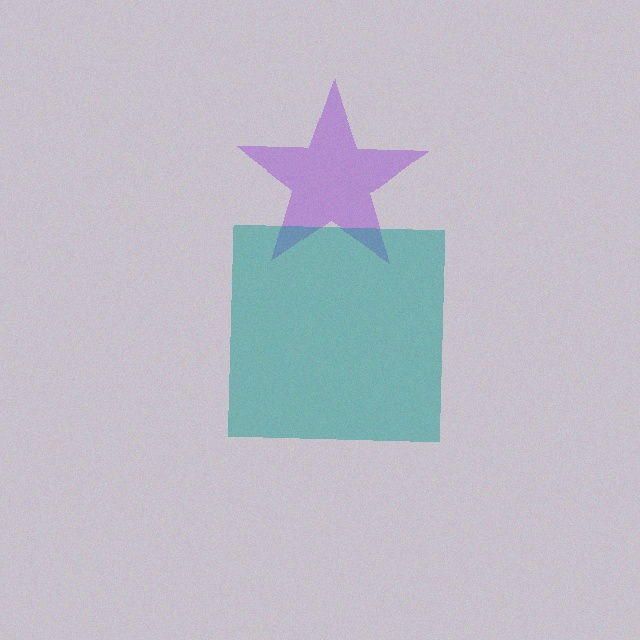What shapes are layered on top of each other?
The layered shapes are: a purple star, a teal square.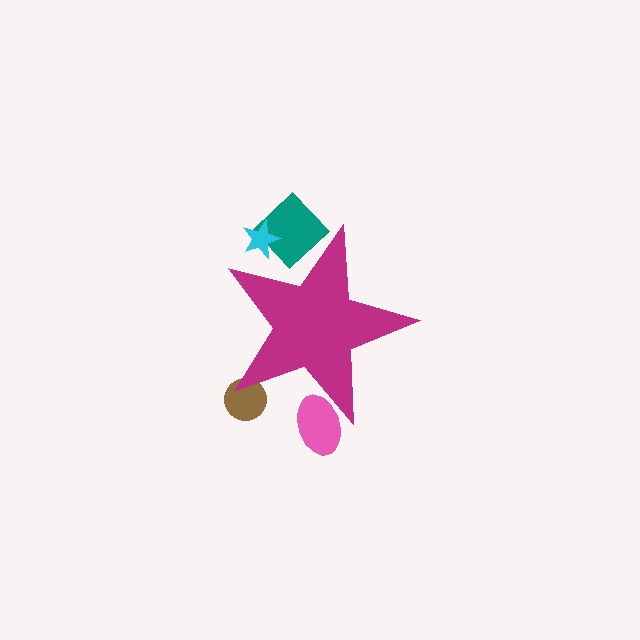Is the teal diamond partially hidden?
Yes, the teal diamond is partially hidden behind the magenta star.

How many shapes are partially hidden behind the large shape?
4 shapes are partially hidden.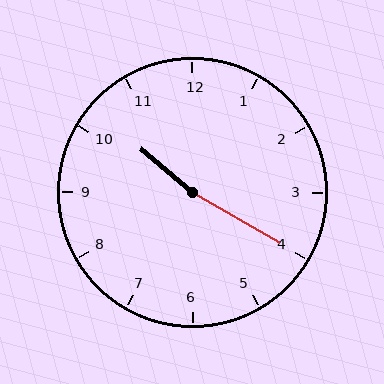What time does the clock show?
10:20.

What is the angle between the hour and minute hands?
Approximately 170 degrees.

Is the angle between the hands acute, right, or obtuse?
It is obtuse.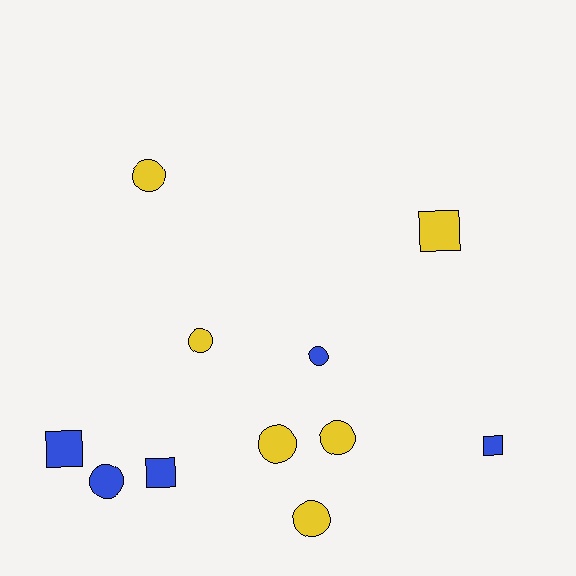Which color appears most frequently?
Yellow, with 6 objects.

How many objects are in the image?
There are 11 objects.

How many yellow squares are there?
There is 1 yellow square.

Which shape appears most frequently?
Circle, with 7 objects.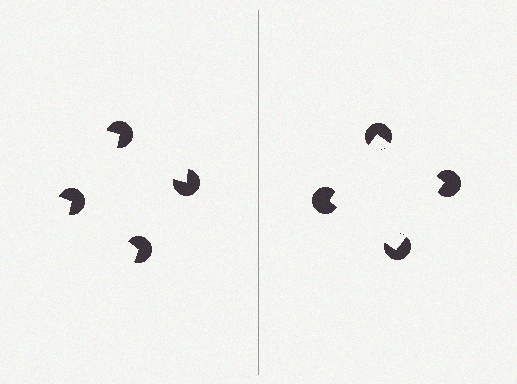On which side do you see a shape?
An illusory square appears on the right side. On the left side the wedge cuts are rotated, so no coherent shape forms.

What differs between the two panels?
The pac-man discs are positioned identically on both sides; only the wedge orientations differ. On the right they align to a square; on the left they are misaligned.